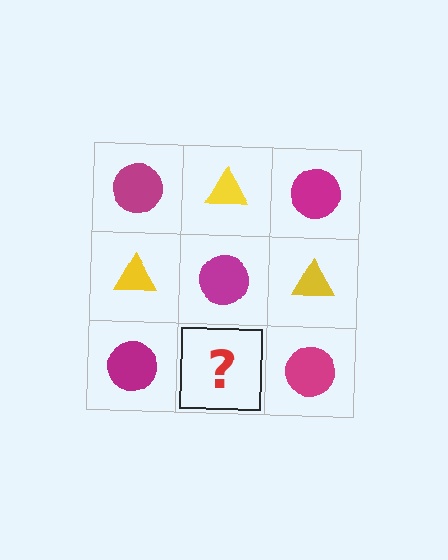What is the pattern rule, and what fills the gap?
The rule is that it alternates magenta circle and yellow triangle in a checkerboard pattern. The gap should be filled with a yellow triangle.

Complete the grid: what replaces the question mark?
The question mark should be replaced with a yellow triangle.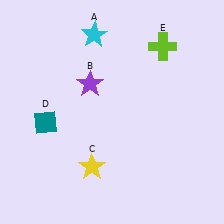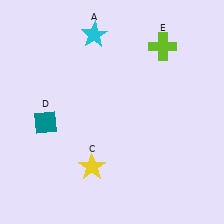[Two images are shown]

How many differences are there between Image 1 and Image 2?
There is 1 difference between the two images.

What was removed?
The purple star (B) was removed in Image 2.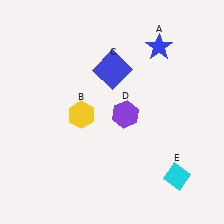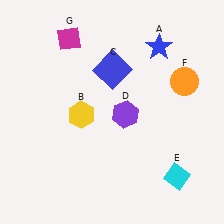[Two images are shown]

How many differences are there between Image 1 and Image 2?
There are 2 differences between the two images.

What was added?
An orange circle (F), a magenta diamond (G) were added in Image 2.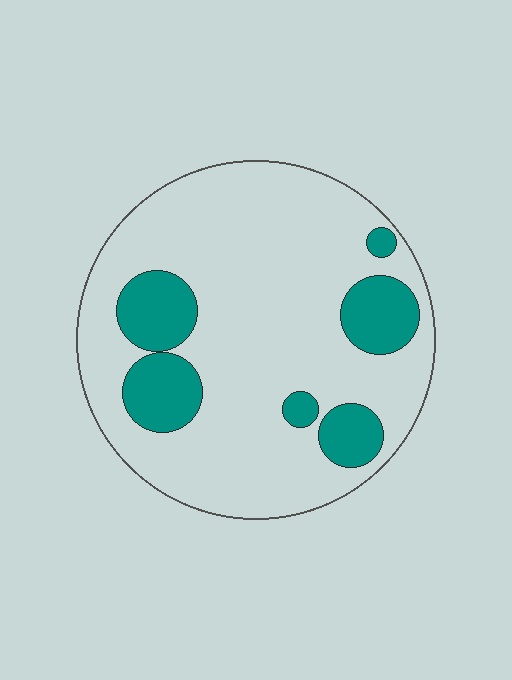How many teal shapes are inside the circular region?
6.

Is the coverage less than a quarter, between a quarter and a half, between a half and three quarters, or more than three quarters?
Less than a quarter.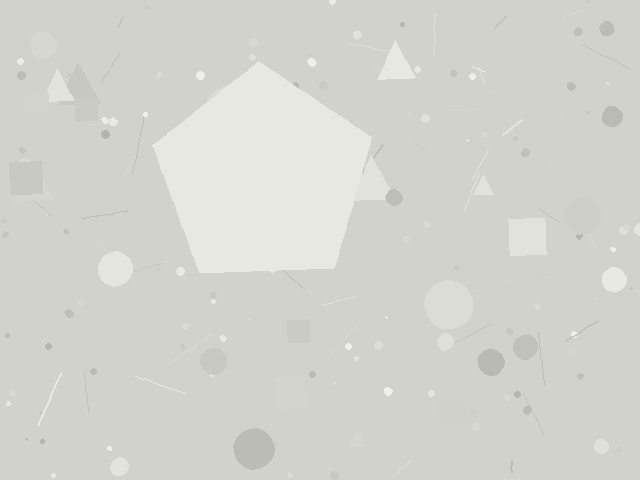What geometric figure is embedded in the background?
A pentagon is embedded in the background.